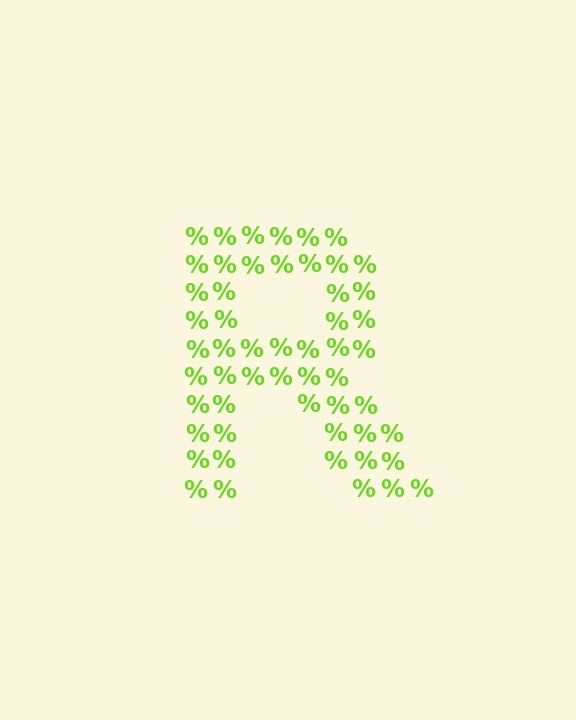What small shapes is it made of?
It is made of small percent signs.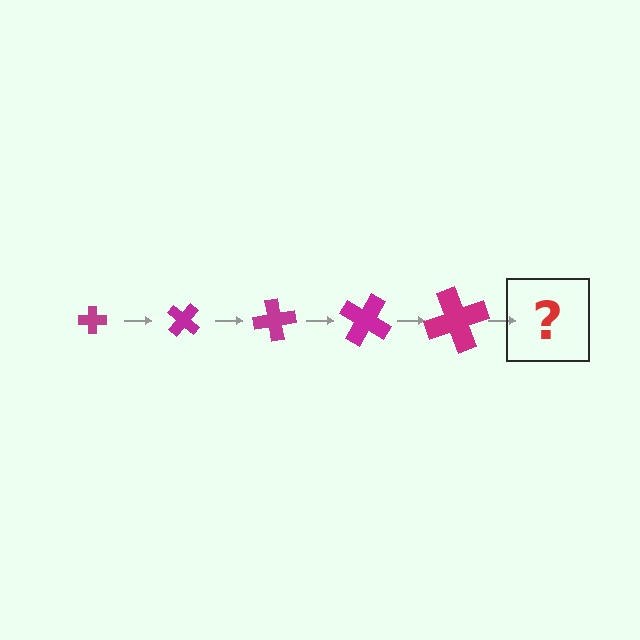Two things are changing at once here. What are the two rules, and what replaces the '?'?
The two rules are that the cross grows larger each step and it rotates 40 degrees each step. The '?' should be a cross, larger than the previous one and rotated 200 degrees from the start.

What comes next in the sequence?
The next element should be a cross, larger than the previous one and rotated 200 degrees from the start.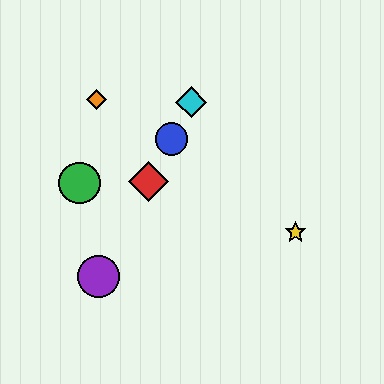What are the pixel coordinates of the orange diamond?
The orange diamond is at (97, 99).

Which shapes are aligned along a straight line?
The red diamond, the blue circle, the purple circle, the cyan diamond are aligned along a straight line.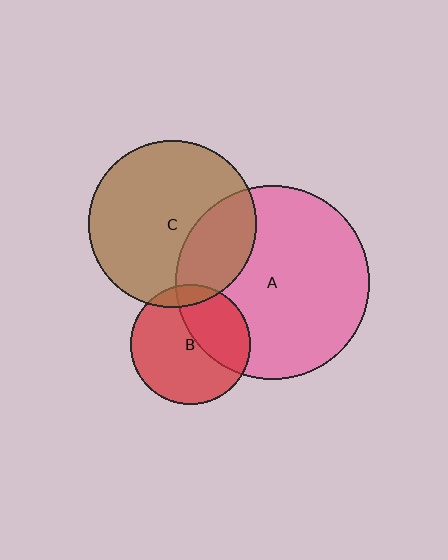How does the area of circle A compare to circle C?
Approximately 1.3 times.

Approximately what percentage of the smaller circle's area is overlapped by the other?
Approximately 30%.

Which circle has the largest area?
Circle A (pink).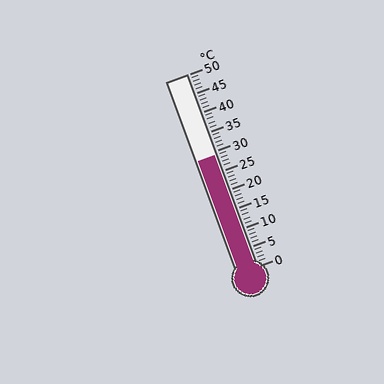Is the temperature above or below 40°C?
The temperature is below 40°C.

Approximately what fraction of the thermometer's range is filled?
The thermometer is filled to approximately 60% of its range.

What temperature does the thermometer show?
The thermometer shows approximately 29°C.